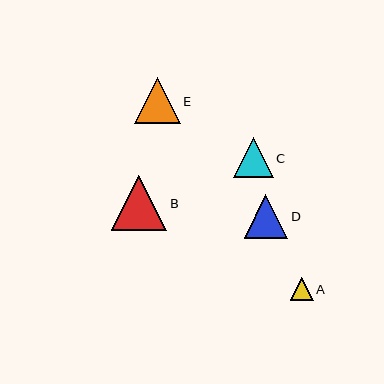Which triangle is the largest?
Triangle B is the largest with a size of approximately 56 pixels.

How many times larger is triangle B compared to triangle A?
Triangle B is approximately 2.5 times the size of triangle A.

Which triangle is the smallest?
Triangle A is the smallest with a size of approximately 23 pixels.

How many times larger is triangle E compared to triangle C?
Triangle E is approximately 1.1 times the size of triangle C.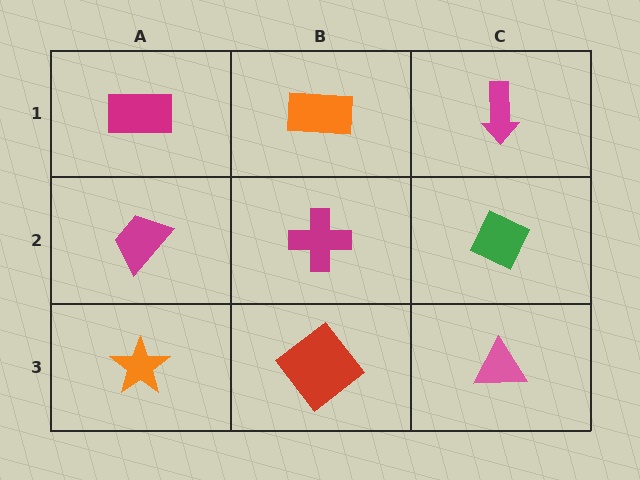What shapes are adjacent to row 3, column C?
A green diamond (row 2, column C), a red diamond (row 3, column B).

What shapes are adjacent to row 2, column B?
An orange rectangle (row 1, column B), a red diamond (row 3, column B), a magenta trapezoid (row 2, column A), a green diamond (row 2, column C).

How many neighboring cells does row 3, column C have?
2.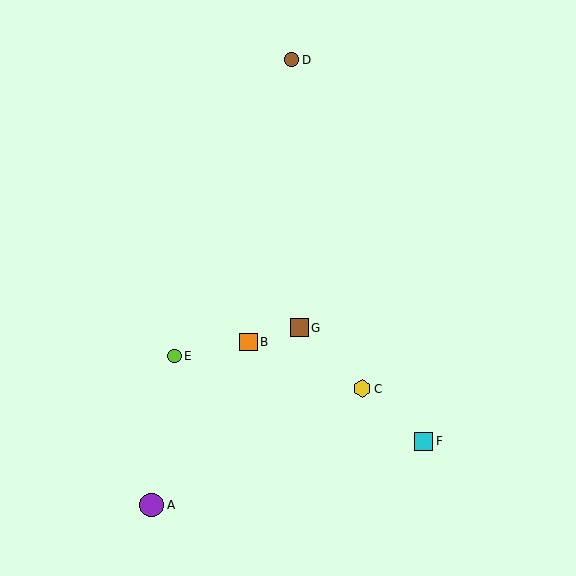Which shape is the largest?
The purple circle (labeled A) is the largest.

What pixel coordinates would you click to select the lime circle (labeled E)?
Click at (174, 356) to select the lime circle E.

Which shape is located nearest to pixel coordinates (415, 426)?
The cyan square (labeled F) at (424, 441) is nearest to that location.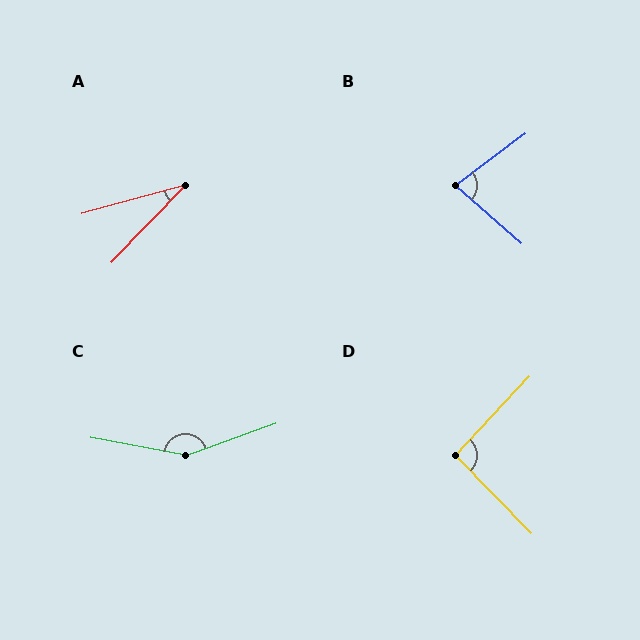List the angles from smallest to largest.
A (31°), B (78°), D (93°), C (150°).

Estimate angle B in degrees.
Approximately 78 degrees.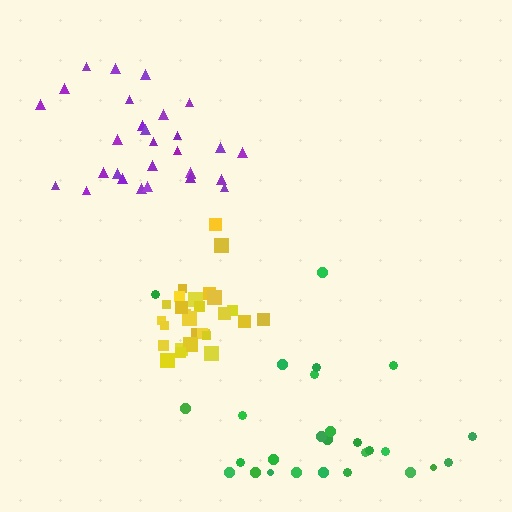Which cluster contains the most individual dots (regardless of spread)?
Purple (29).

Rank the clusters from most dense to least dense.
yellow, purple, green.